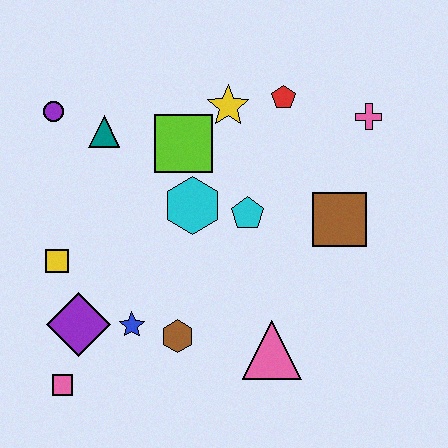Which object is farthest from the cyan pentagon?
The pink square is farthest from the cyan pentagon.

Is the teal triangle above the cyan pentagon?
Yes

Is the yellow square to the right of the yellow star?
No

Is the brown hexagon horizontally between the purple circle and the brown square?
Yes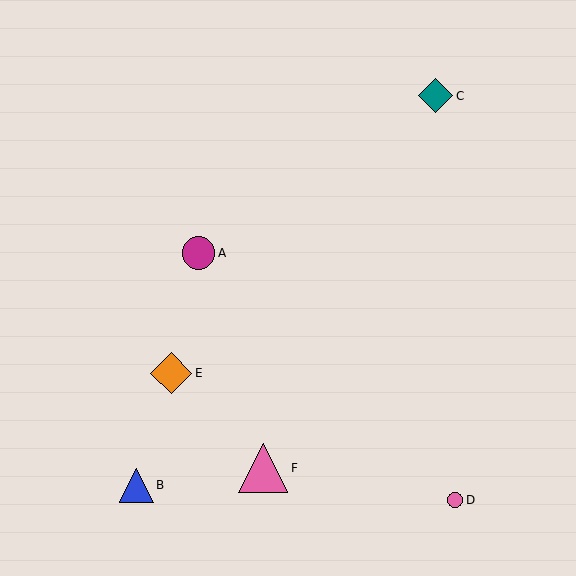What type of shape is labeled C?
Shape C is a teal diamond.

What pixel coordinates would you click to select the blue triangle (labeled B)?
Click at (136, 485) to select the blue triangle B.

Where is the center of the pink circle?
The center of the pink circle is at (455, 500).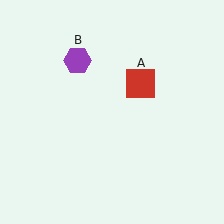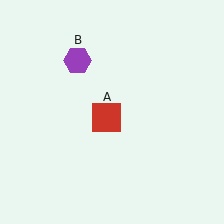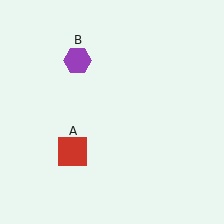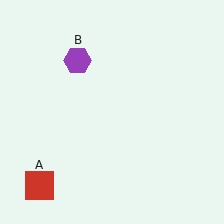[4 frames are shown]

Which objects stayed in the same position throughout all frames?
Purple hexagon (object B) remained stationary.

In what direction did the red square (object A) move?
The red square (object A) moved down and to the left.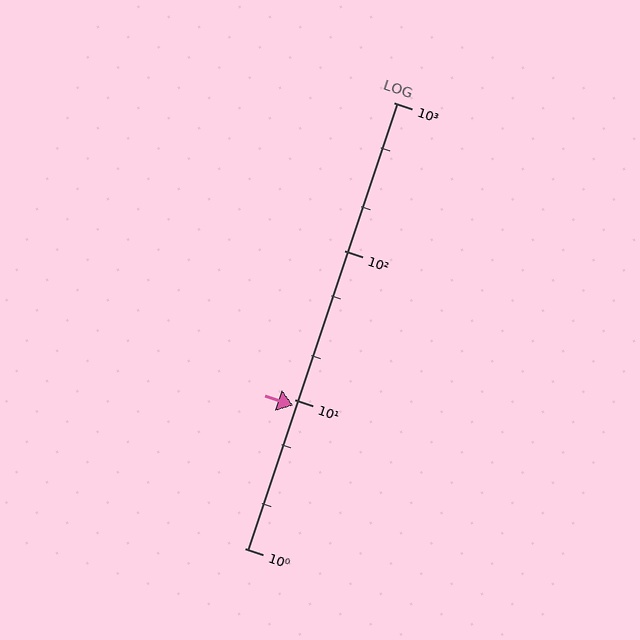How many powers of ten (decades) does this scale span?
The scale spans 3 decades, from 1 to 1000.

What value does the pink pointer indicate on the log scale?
The pointer indicates approximately 9.1.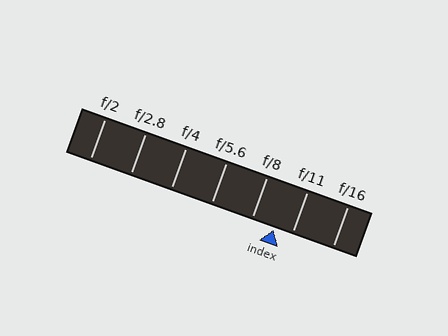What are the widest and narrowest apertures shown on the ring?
The widest aperture shown is f/2 and the narrowest is f/16.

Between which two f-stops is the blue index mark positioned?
The index mark is between f/8 and f/11.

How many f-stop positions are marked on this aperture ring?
There are 7 f-stop positions marked.